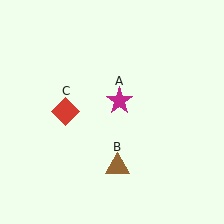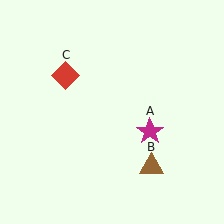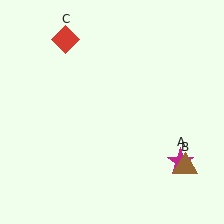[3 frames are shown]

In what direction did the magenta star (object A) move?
The magenta star (object A) moved down and to the right.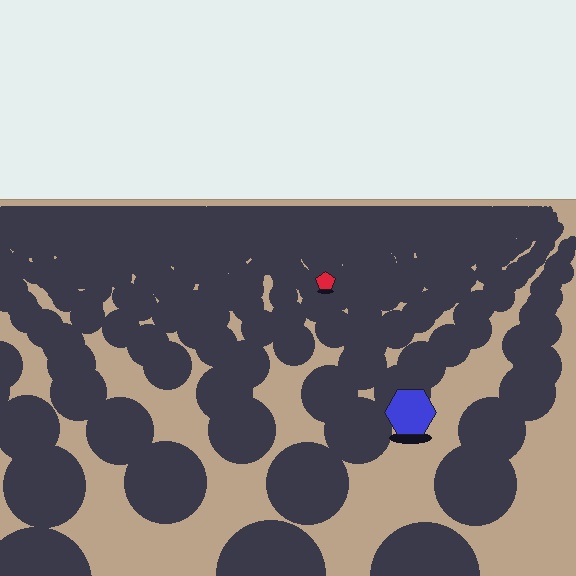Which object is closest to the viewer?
The blue hexagon is closest. The texture marks near it are larger and more spread out.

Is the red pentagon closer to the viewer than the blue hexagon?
No. The blue hexagon is closer — you can tell from the texture gradient: the ground texture is coarser near it.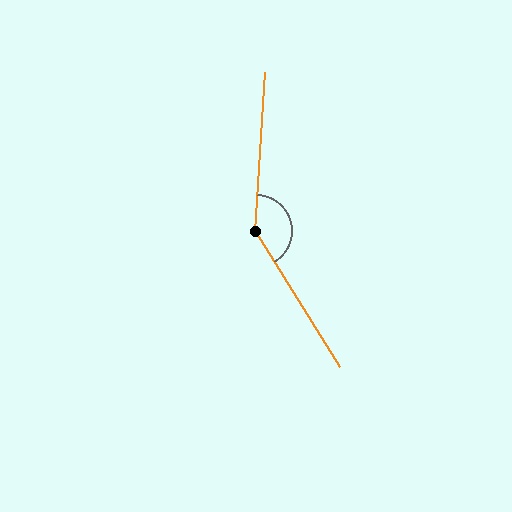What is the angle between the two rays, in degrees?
Approximately 145 degrees.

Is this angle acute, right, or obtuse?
It is obtuse.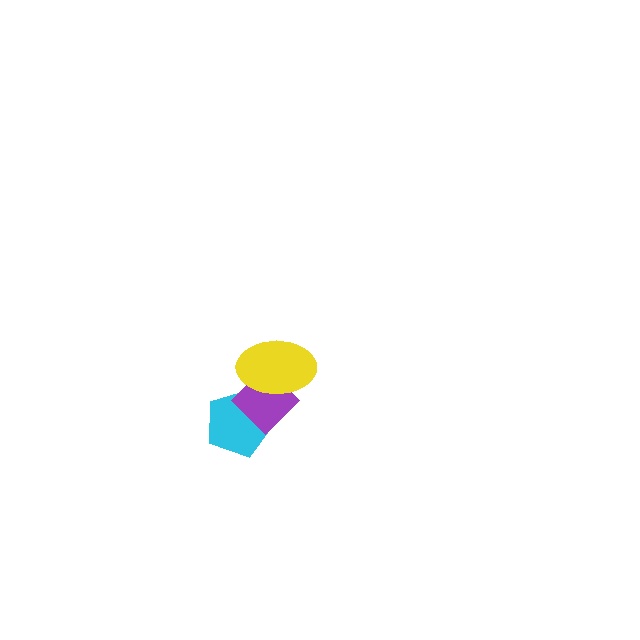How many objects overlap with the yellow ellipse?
2 objects overlap with the yellow ellipse.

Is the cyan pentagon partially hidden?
Yes, it is partially covered by another shape.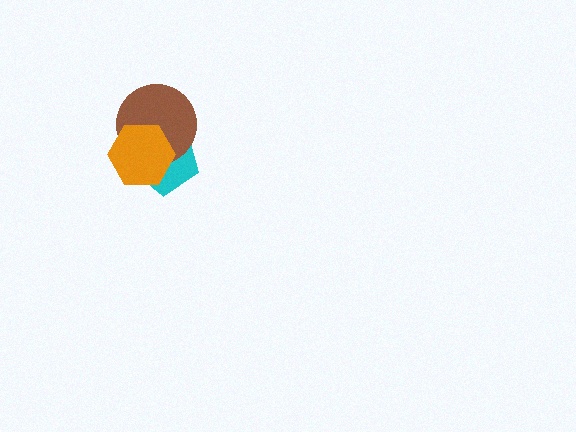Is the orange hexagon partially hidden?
No, no other shape covers it.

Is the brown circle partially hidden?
Yes, it is partially covered by another shape.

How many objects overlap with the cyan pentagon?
2 objects overlap with the cyan pentagon.